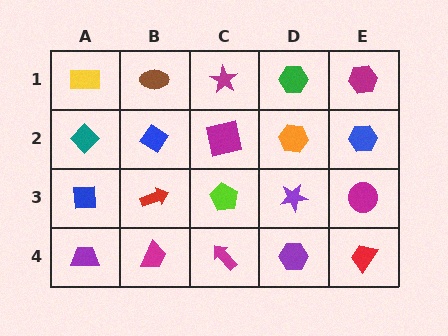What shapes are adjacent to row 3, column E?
A blue hexagon (row 2, column E), a red trapezoid (row 4, column E), a purple star (row 3, column D).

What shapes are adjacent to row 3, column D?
An orange hexagon (row 2, column D), a purple hexagon (row 4, column D), a lime pentagon (row 3, column C), a magenta circle (row 3, column E).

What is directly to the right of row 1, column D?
A magenta hexagon.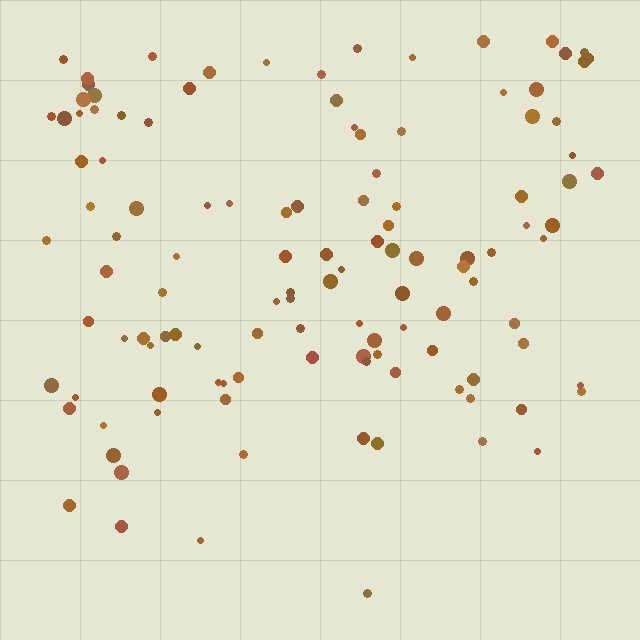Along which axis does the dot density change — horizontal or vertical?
Vertical.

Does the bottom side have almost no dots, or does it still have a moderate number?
Still a moderate number, just noticeably fewer than the top.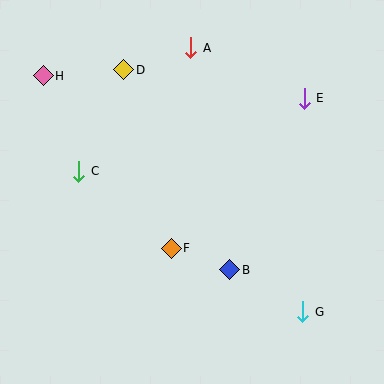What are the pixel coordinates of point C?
Point C is at (79, 171).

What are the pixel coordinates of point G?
Point G is at (303, 312).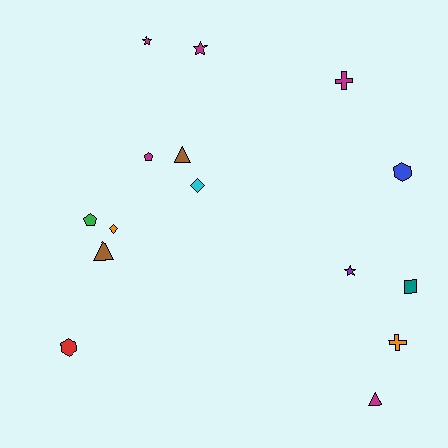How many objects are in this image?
There are 15 objects.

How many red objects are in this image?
There is 1 red object.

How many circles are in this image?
There are no circles.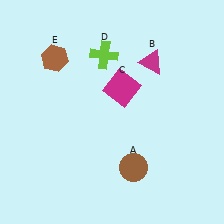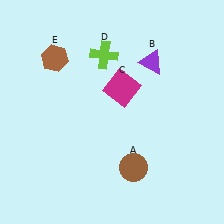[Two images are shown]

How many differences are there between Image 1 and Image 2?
There is 1 difference between the two images.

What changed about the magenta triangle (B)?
In Image 1, B is magenta. In Image 2, it changed to purple.